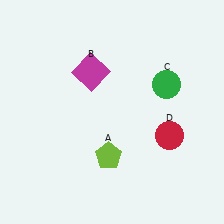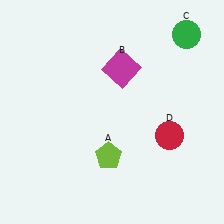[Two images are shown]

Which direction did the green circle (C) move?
The green circle (C) moved up.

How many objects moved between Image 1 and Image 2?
2 objects moved between the two images.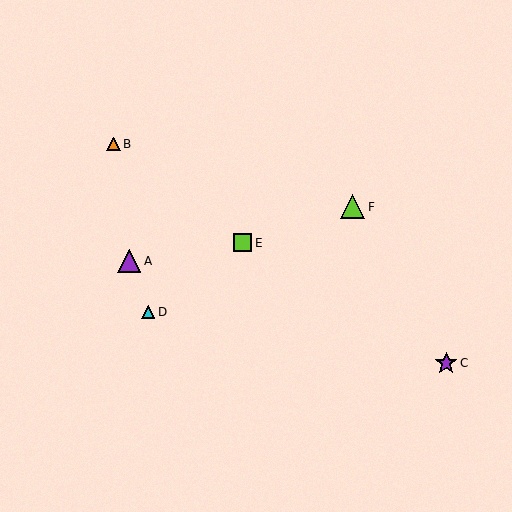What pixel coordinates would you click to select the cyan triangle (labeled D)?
Click at (148, 312) to select the cyan triangle D.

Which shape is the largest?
The lime triangle (labeled F) is the largest.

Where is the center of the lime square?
The center of the lime square is at (243, 243).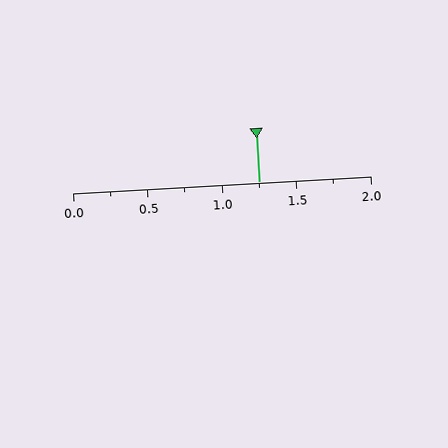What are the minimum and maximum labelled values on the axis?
The axis runs from 0.0 to 2.0.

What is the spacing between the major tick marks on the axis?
The major ticks are spaced 0.5 apart.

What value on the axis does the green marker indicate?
The marker indicates approximately 1.25.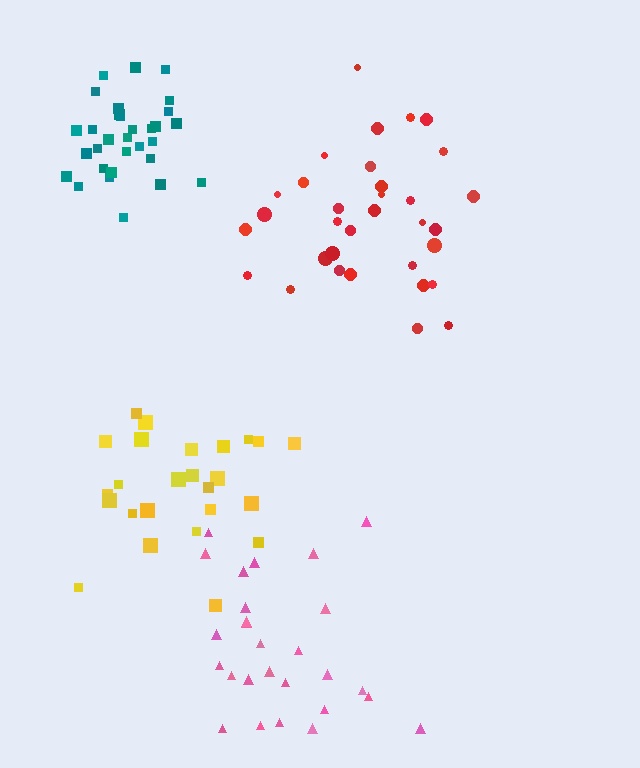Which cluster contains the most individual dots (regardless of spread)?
Red (33).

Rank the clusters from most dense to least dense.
teal, yellow, red, pink.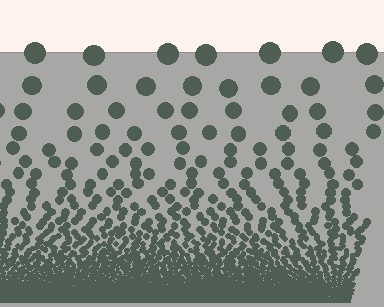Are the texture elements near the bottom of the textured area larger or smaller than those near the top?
Smaller. The gradient is inverted — elements near the bottom are smaller and denser.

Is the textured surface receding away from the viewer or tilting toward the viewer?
The surface appears to tilt toward the viewer. Texture elements get larger and sparser toward the top.